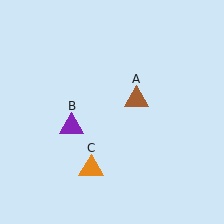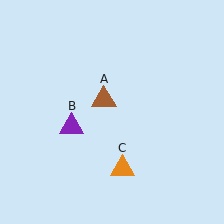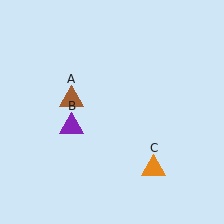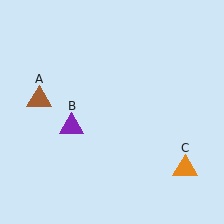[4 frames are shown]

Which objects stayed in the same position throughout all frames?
Purple triangle (object B) remained stationary.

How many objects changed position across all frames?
2 objects changed position: brown triangle (object A), orange triangle (object C).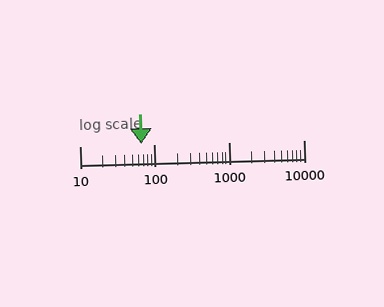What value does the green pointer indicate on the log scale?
The pointer indicates approximately 66.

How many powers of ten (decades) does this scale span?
The scale spans 3 decades, from 10 to 10000.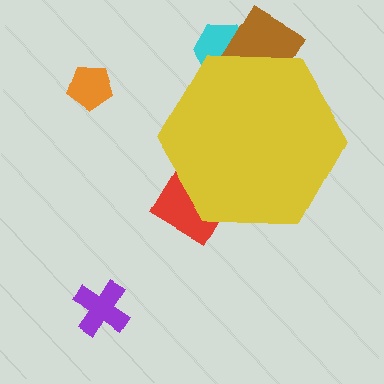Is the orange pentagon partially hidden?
No, the orange pentagon is fully visible.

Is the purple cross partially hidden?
No, the purple cross is fully visible.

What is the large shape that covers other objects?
A yellow hexagon.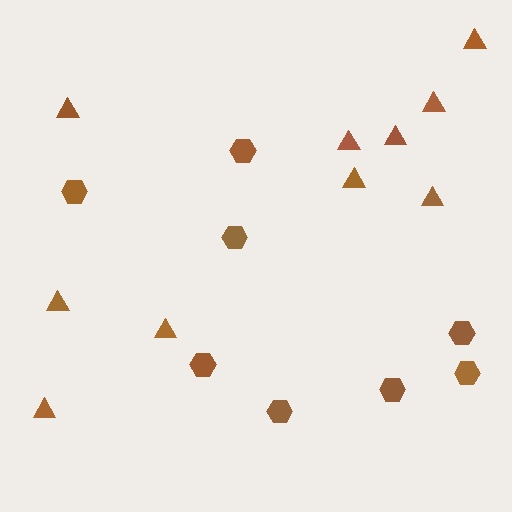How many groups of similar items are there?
There are 2 groups: one group of triangles (10) and one group of hexagons (8).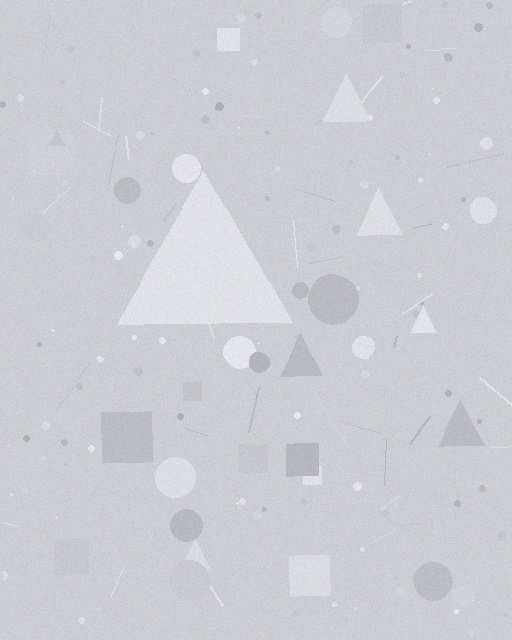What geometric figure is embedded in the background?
A triangle is embedded in the background.